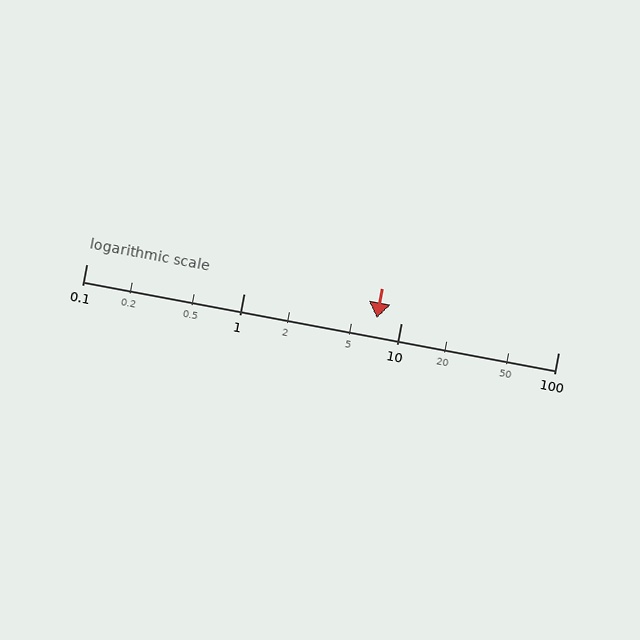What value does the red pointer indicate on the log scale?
The pointer indicates approximately 7.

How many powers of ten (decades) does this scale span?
The scale spans 3 decades, from 0.1 to 100.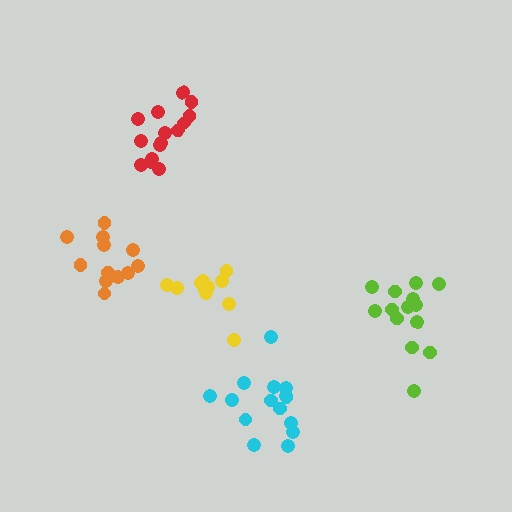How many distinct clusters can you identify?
There are 5 distinct clusters.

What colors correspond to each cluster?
The clusters are colored: red, yellow, orange, lime, cyan.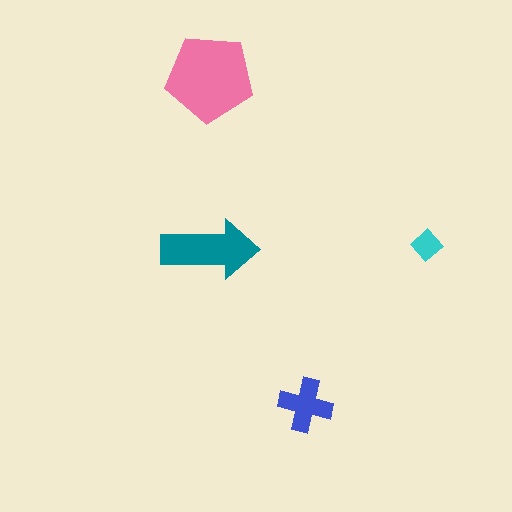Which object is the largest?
The pink pentagon.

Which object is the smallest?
The cyan diamond.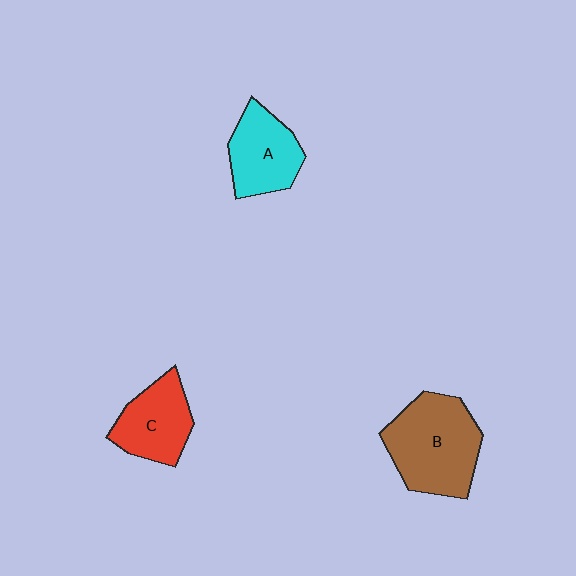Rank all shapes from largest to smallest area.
From largest to smallest: B (brown), A (cyan), C (red).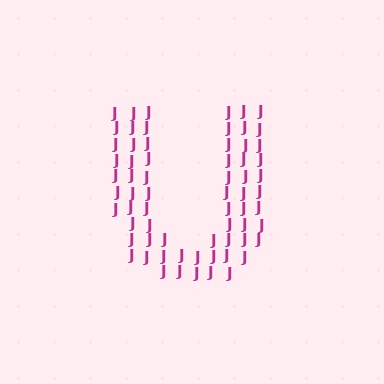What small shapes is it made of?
It is made of small letter J's.